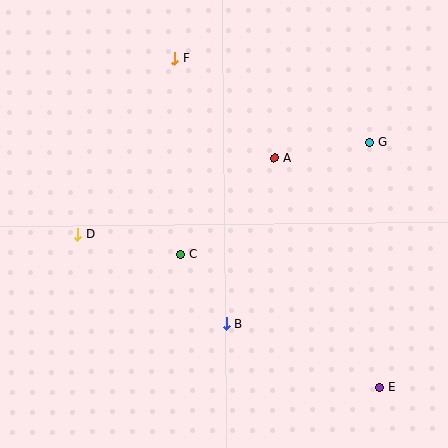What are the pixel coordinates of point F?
Point F is at (175, 59).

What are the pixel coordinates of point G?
Point G is at (370, 142).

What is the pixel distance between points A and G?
The distance between A and G is 96 pixels.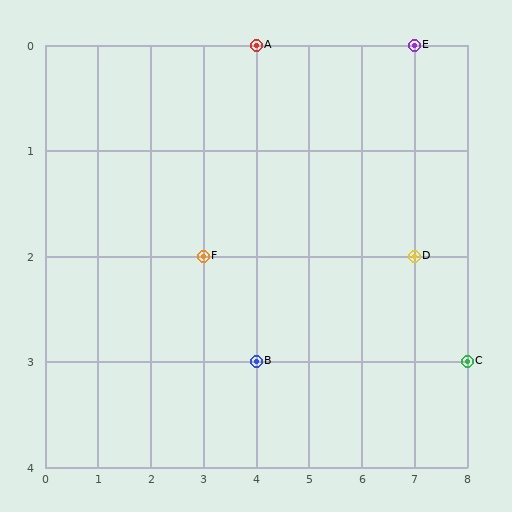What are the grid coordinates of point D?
Point D is at grid coordinates (7, 2).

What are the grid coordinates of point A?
Point A is at grid coordinates (4, 0).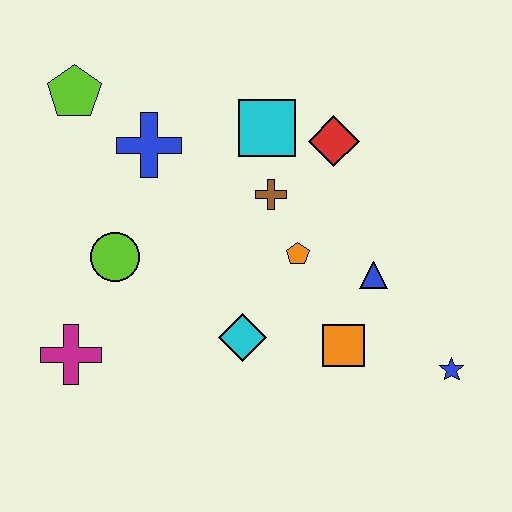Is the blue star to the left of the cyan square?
No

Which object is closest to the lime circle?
The magenta cross is closest to the lime circle.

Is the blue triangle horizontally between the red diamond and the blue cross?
No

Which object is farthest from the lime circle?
The blue star is farthest from the lime circle.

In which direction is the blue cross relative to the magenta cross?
The blue cross is above the magenta cross.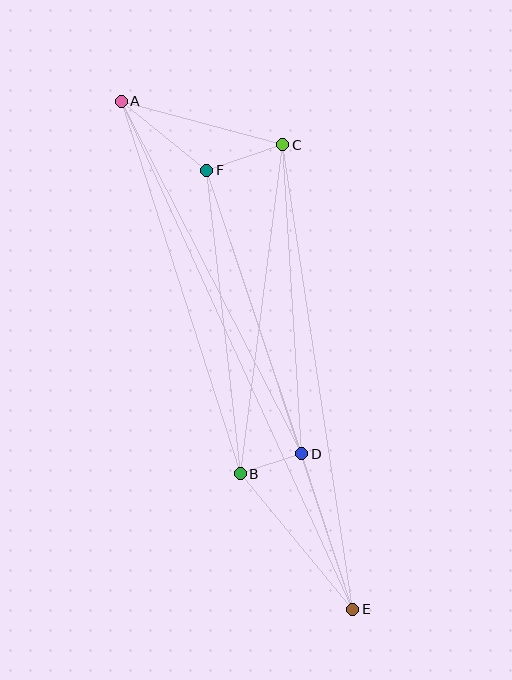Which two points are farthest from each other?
Points A and E are farthest from each other.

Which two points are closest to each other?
Points B and D are closest to each other.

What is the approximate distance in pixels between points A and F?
The distance between A and F is approximately 110 pixels.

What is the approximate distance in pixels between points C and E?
The distance between C and E is approximately 470 pixels.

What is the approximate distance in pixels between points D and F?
The distance between D and F is approximately 299 pixels.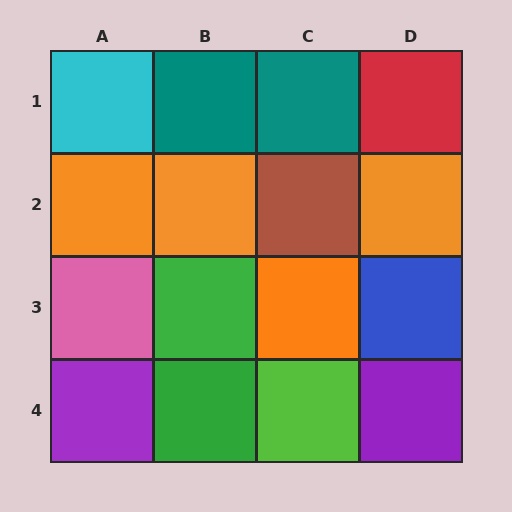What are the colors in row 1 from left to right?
Cyan, teal, teal, red.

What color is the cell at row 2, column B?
Orange.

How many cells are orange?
4 cells are orange.